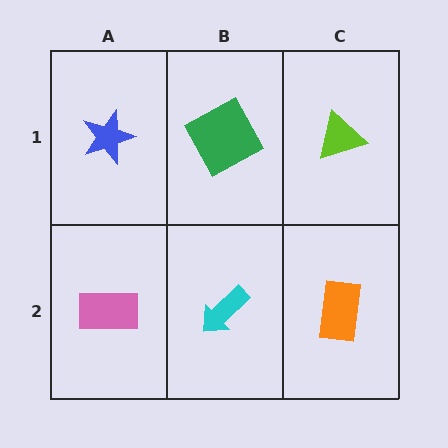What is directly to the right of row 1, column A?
A green square.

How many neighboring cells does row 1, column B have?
3.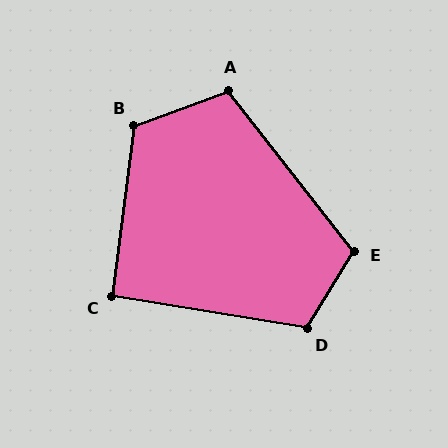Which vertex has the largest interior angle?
B, at approximately 118 degrees.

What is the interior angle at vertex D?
Approximately 112 degrees (obtuse).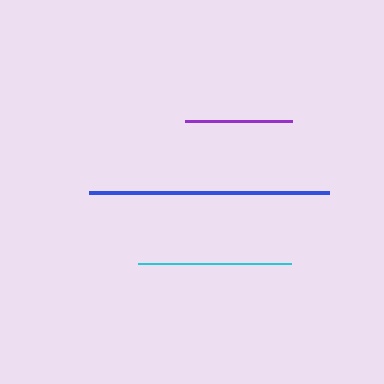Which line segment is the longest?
The blue line is the longest at approximately 240 pixels.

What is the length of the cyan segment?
The cyan segment is approximately 152 pixels long.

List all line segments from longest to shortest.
From longest to shortest: blue, cyan, purple.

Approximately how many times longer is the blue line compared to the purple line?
The blue line is approximately 2.3 times the length of the purple line.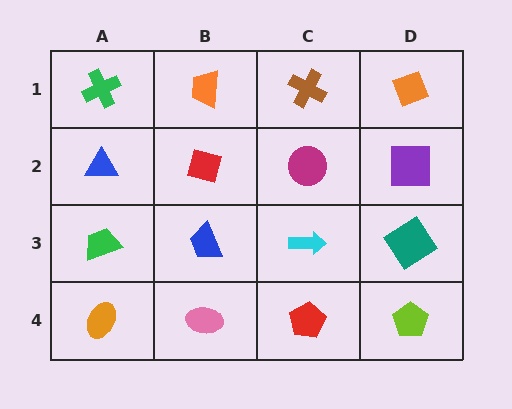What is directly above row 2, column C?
A brown cross.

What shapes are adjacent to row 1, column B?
A red square (row 2, column B), a green cross (row 1, column A), a brown cross (row 1, column C).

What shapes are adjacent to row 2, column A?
A green cross (row 1, column A), a green trapezoid (row 3, column A), a red square (row 2, column B).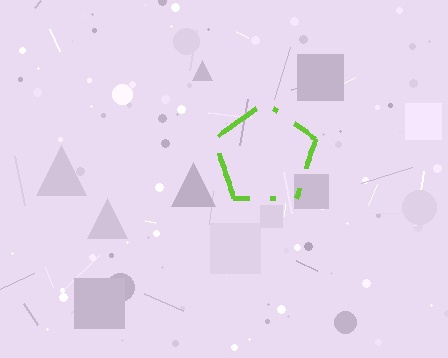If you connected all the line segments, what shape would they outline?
They would outline a pentagon.